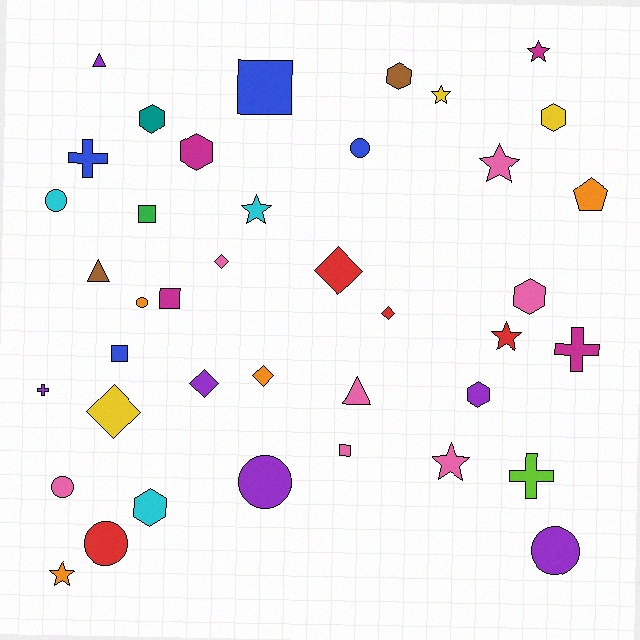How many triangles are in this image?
There are 3 triangles.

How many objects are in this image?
There are 40 objects.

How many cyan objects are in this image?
There are 3 cyan objects.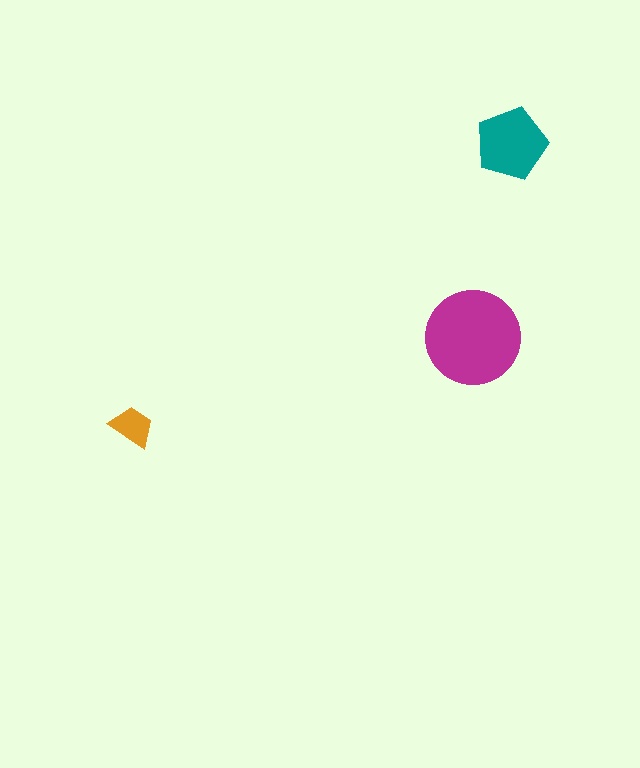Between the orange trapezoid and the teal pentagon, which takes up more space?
The teal pentagon.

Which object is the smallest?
The orange trapezoid.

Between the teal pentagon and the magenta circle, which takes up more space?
The magenta circle.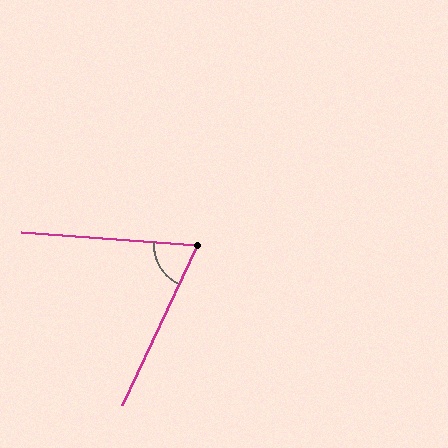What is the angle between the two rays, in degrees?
Approximately 69 degrees.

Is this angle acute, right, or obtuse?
It is acute.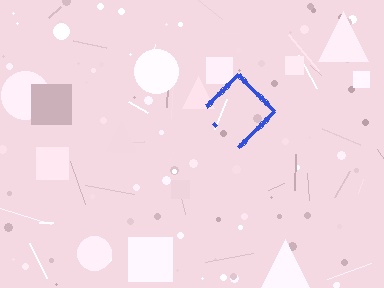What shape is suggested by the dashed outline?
The dashed outline suggests a diamond.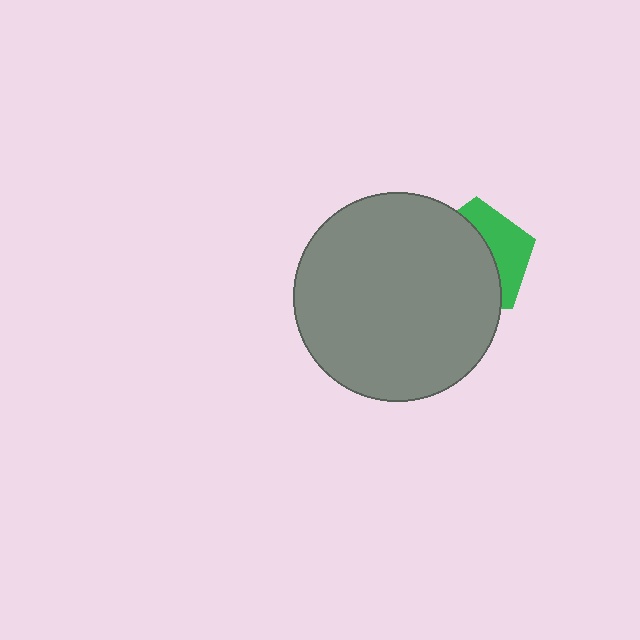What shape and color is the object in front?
The object in front is a gray circle.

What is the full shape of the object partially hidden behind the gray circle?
The partially hidden object is a green pentagon.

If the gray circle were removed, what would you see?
You would see the complete green pentagon.